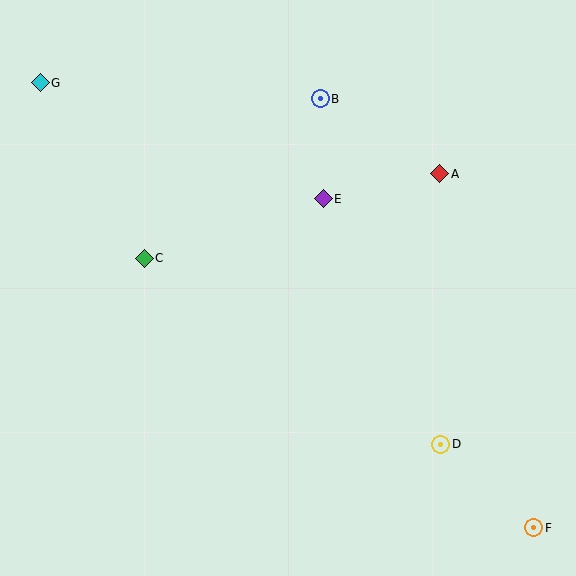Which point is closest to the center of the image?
Point E at (323, 199) is closest to the center.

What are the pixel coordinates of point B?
Point B is at (320, 99).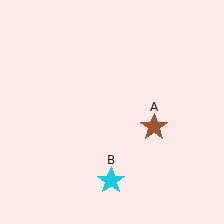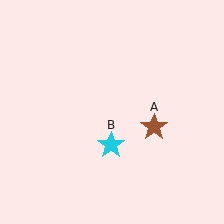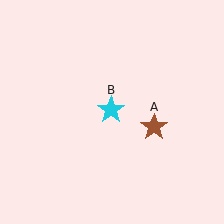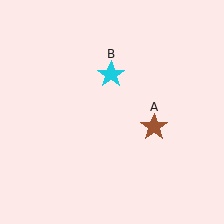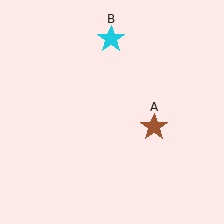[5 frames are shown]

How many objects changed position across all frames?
1 object changed position: cyan star (object B).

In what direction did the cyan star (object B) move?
The cyan star (object B) moved up.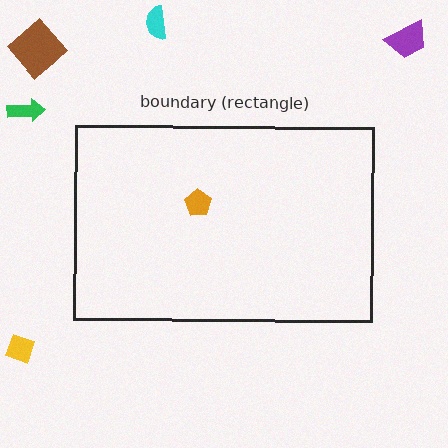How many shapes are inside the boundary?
1 inside, 5 outside.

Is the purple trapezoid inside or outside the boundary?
Outside.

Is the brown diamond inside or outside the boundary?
Outside.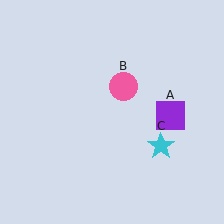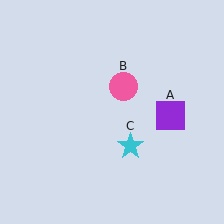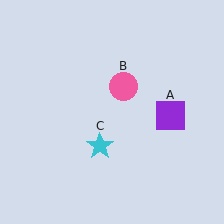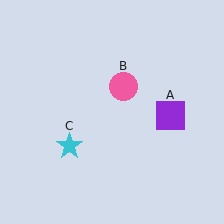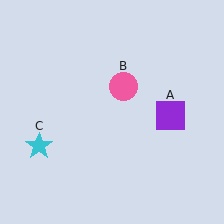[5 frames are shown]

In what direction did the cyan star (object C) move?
The cyan star (object C) moved left.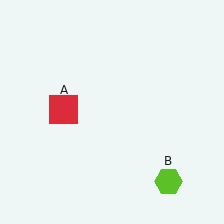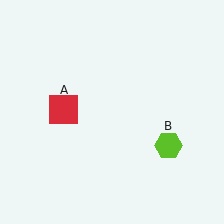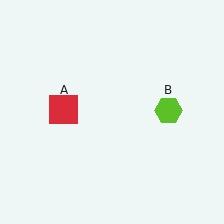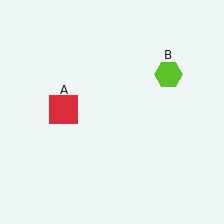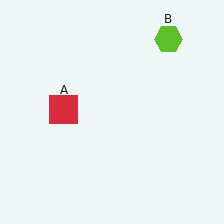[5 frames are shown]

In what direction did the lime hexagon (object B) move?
The lime hexagon (object B) moved up.